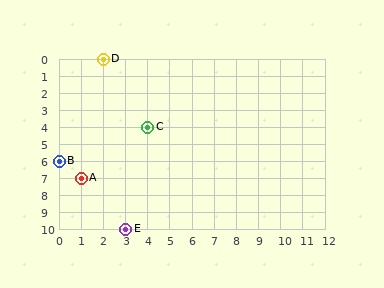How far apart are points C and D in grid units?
Points C and D are 2 columns and 4 rows apart (about 4.5 grid units diagonally).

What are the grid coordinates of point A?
Point A is at grid coordinates (1, 7).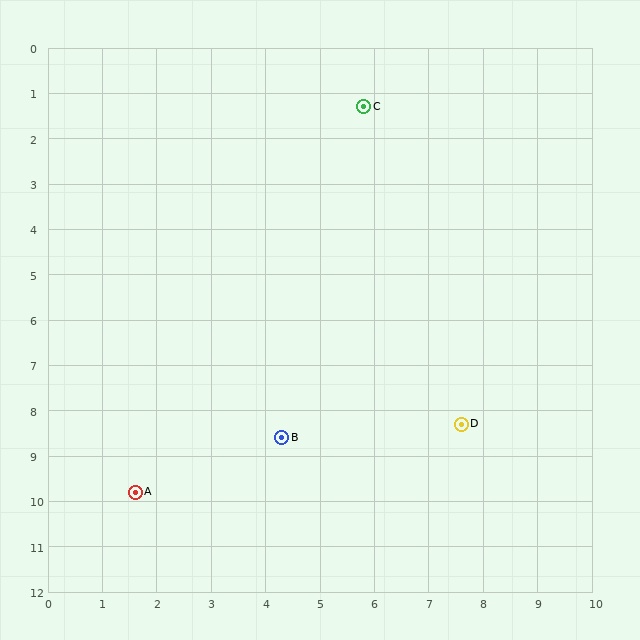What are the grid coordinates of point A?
Point A is at approximately (1.6, 9.8).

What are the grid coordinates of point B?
Point B is at approximately (4.3, 8.6).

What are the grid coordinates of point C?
Point C is at approximately (5.8, 1.3).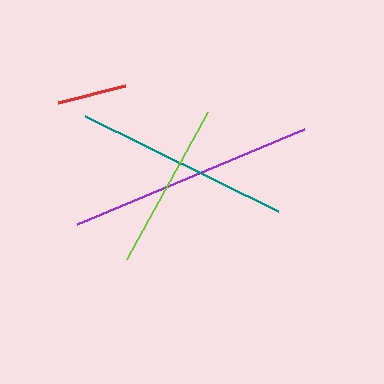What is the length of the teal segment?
The teal segment is approximately 215 pixels long.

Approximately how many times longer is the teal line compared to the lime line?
The teal line is approximately 1.3 times the length of the lime line.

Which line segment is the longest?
The purple line is the longest at approximately 246 pixels.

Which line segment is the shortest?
The red line is the shortest at approximately 69 pixels.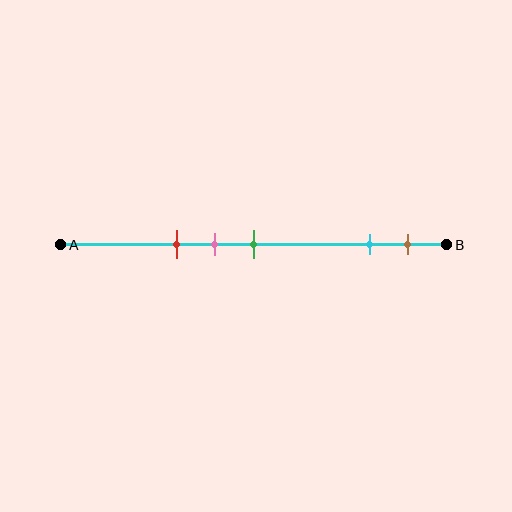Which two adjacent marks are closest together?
The pink and green marks are the closest adjacent pair.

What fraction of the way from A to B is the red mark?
The red mark is approximately 30% (0.3) of the way from A to B.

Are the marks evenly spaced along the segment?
No, the marks are not evenly spaced.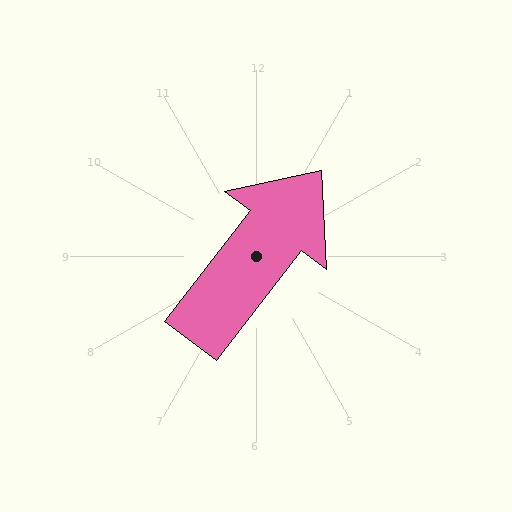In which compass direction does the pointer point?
Northeast.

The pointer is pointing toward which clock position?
Roughly 1 o'clock.